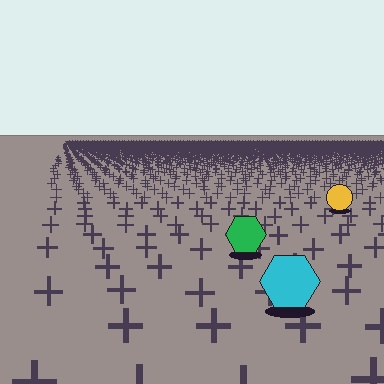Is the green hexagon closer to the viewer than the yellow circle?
Yes. The green hexagon is closer — you can tell from the texture gradient: the ground texture is coarser near it.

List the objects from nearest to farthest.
From nearest to farthest: the cyan hexagon, the green hexagon, the yellow circle.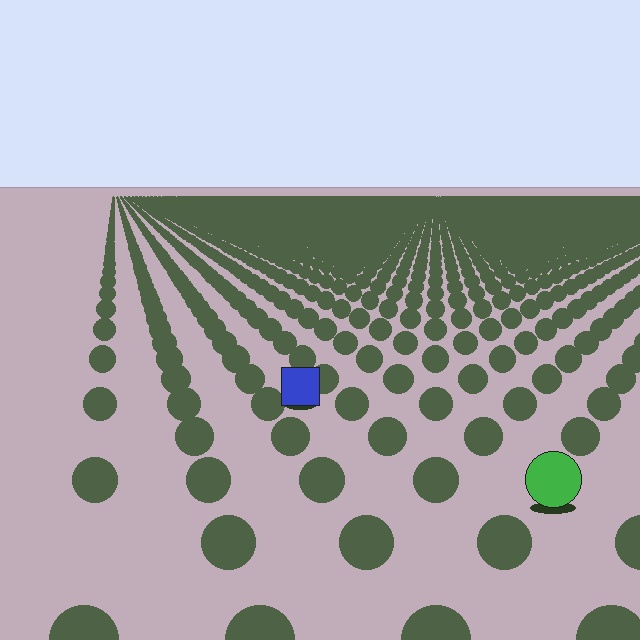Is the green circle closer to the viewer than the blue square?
Yes. The green circle is closer — you can tell from the texture gradient: the ground texture is coarser near it.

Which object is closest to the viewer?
The green circle is closest. The texture marks near it are larger and more spread out.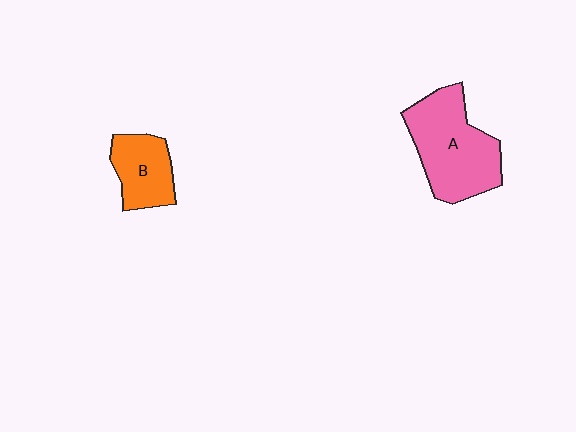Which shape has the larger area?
Shape A (pink).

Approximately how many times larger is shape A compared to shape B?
Approximately 1.8 times.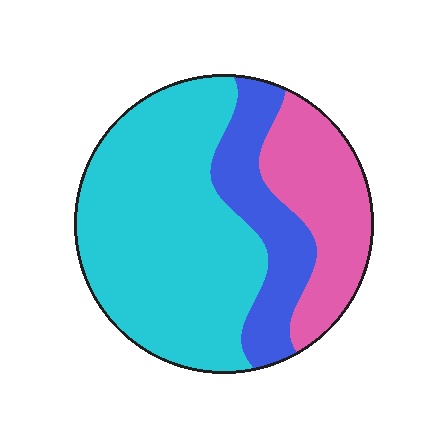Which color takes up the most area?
Cyan, at roughly 55%.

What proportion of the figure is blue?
Blue takes up between a sixth and a third of the figure.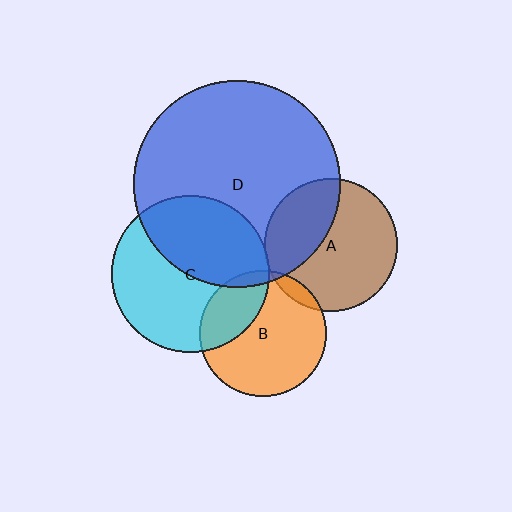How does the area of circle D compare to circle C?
Approximately 1.7 times.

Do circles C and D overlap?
Yes.